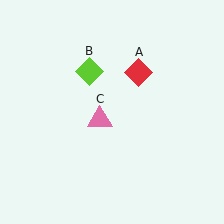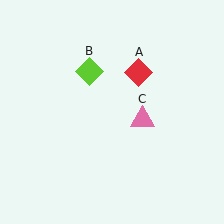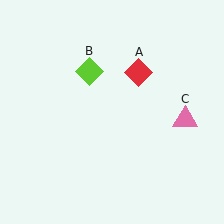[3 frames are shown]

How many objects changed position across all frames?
1 object changed position: pink triangle (object C).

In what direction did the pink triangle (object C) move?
The pink triangle (object C) moved right.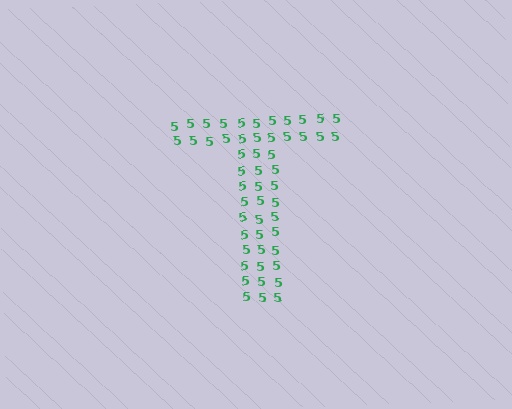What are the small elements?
The small elements are digit 5's.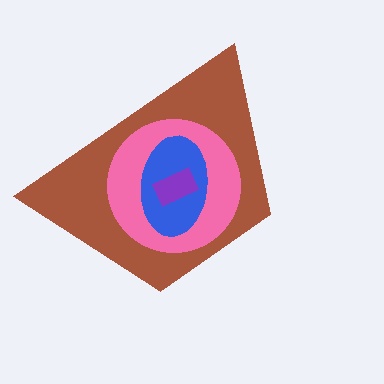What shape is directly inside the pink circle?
The blue ellipse.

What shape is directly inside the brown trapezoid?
The pink circle.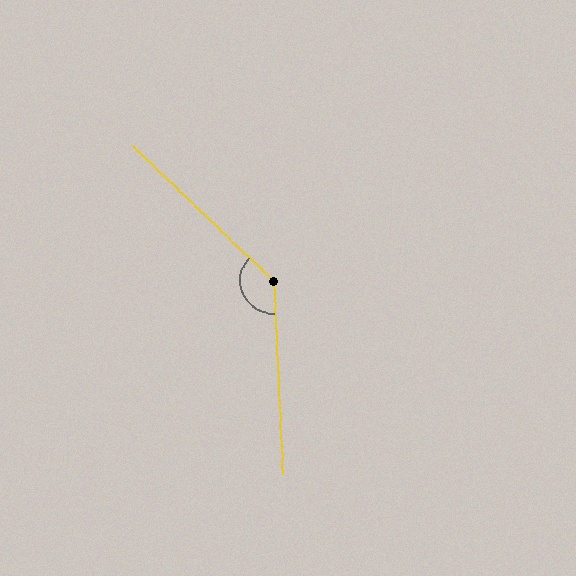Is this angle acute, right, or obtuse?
It is obtuse.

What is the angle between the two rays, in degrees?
Approximately 136 degrees.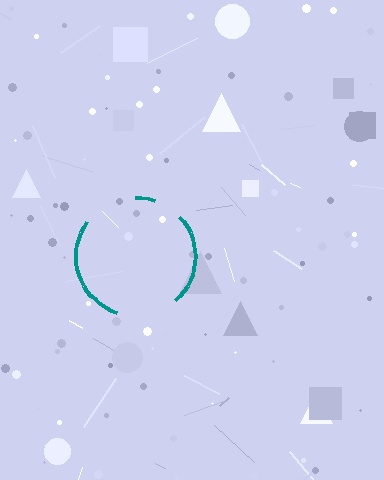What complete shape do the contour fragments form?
The contour fragments form a circle.